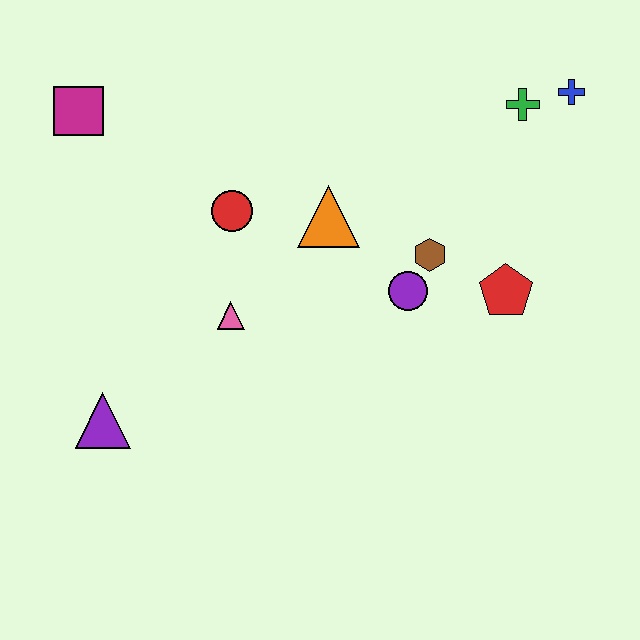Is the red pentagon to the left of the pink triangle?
No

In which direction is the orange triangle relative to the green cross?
The orange triangle is to the left of the green cross.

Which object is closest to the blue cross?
The green cross is closest to the blue cross.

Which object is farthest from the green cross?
The purple triangle is farthest from the green cross.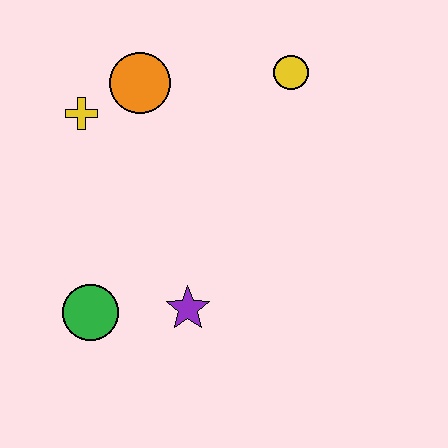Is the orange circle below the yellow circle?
Yes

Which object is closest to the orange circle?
The yellow cross is closest to the orange circle.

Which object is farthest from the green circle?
The yellow circle is farthest from the green circle.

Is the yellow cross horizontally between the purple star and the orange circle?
No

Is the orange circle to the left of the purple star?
Yes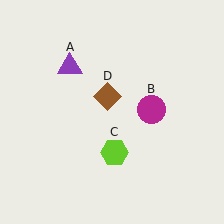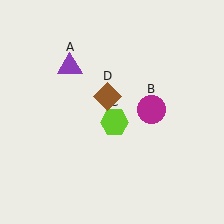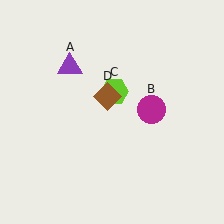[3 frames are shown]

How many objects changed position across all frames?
1 object changed position: lime hexagon (object C).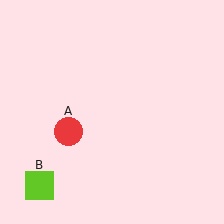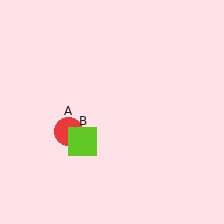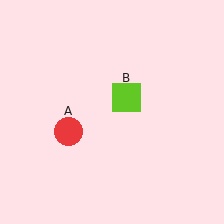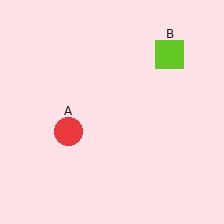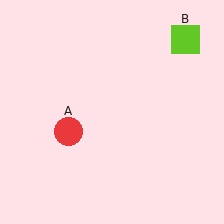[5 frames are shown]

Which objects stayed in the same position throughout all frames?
Red circle (object A) remained stationary.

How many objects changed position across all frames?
1 object changed position: lime square (object B).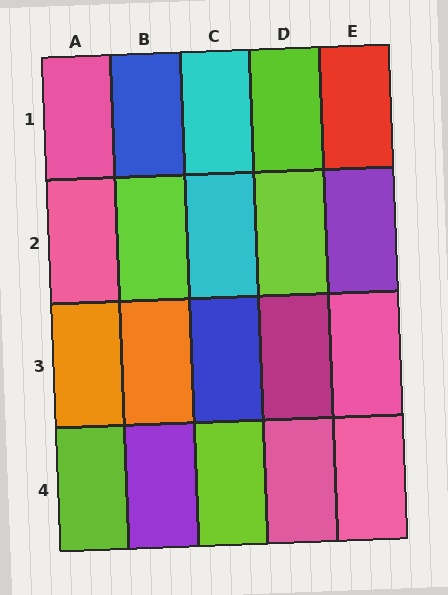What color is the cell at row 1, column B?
Blue.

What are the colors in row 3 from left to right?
Orange, orange, blue, magenta, pink.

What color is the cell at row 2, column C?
Cyan.